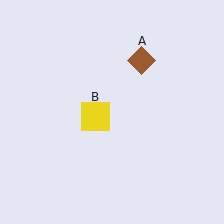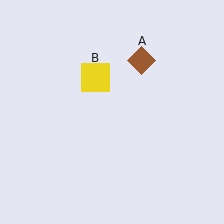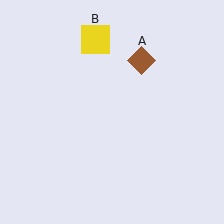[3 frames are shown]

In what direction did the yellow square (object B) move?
The yellow square (object B) moved up.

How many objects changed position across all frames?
1 object changed position: yellow square (object B).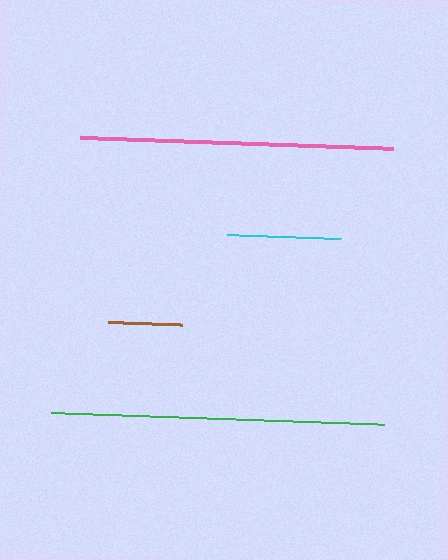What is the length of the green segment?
The green segment is approximately 333 pixels long.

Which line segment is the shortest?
The brown line is the shortest at approximately 74 pixels.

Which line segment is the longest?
The green line is the longest at approximately 333 pixels.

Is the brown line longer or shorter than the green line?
The green line is longer than the brown line.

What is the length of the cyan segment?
The cyan segment is approximately 114 pixels long.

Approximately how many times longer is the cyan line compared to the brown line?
The cyan line is approximately 1.5 times the length of the brown line.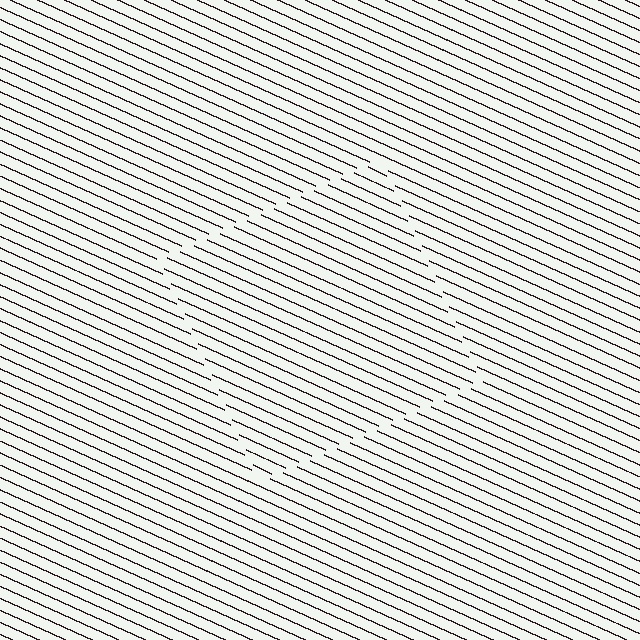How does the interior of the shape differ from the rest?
The interior of the shape contains the same grating, shifted by half a period — the contour is defined by the phase discontinuity where line-ends from the inner and outer gratings abut.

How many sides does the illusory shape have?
4 sides — the line-ends trace a square.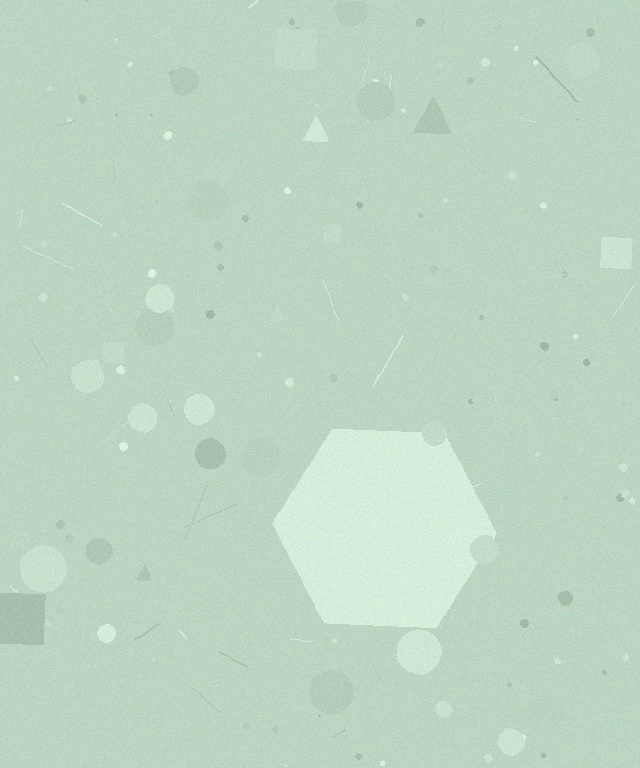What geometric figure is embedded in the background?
A hexagon is embedded in the background.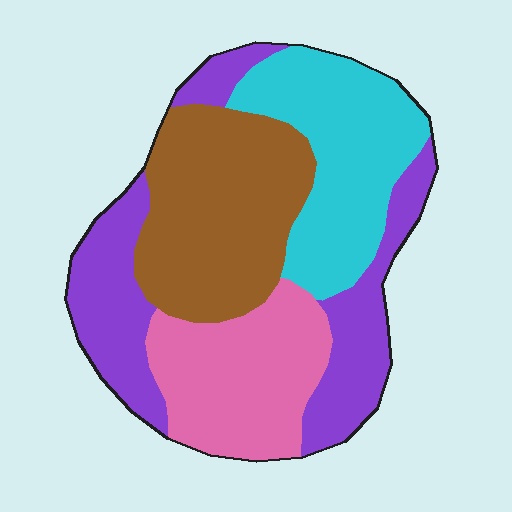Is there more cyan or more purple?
Purple.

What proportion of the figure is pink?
Pink takes up between a sixth and a third of the figure.